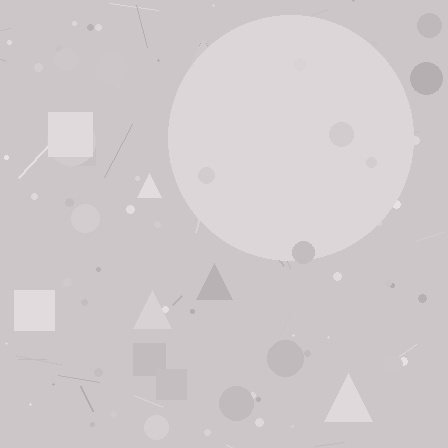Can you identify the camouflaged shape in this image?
The camouflaged shape is a circle.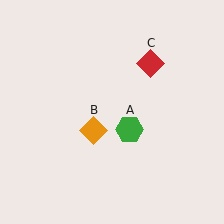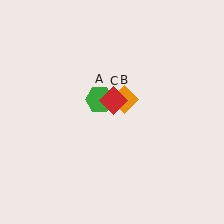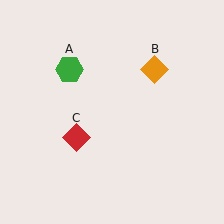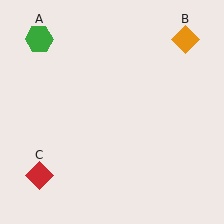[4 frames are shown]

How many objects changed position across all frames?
3 objects changed position: green hexagon (object A), orange diamond (object B), red diamond (object C).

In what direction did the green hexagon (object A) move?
The green hexagon (object A) moved up and to the left.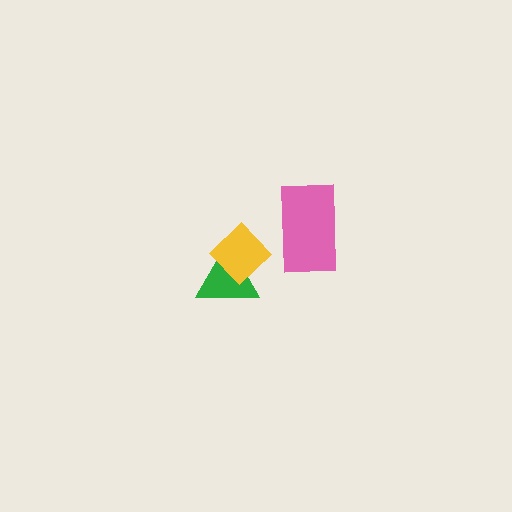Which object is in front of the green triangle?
The yellow diamond is in front of the green triangle.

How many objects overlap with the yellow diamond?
1 object overlaps with the yellow diamond.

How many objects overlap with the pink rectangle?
0 objects overlap with the pink rectangle.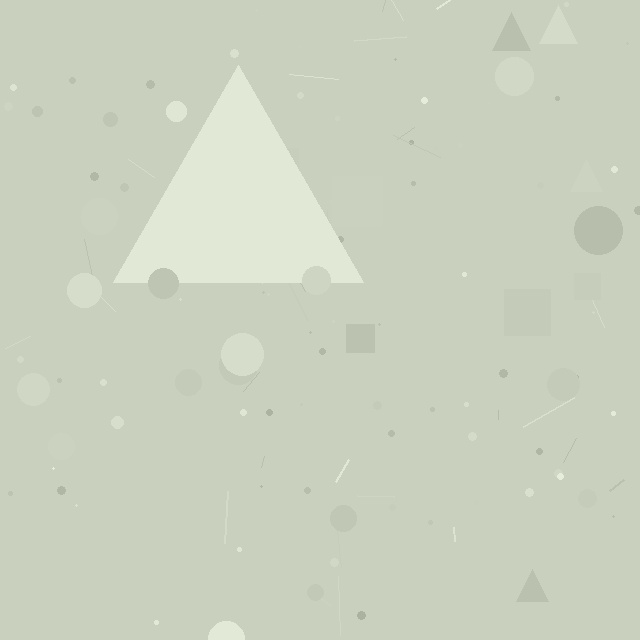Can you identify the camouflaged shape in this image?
The camouflaged shape is a triangle.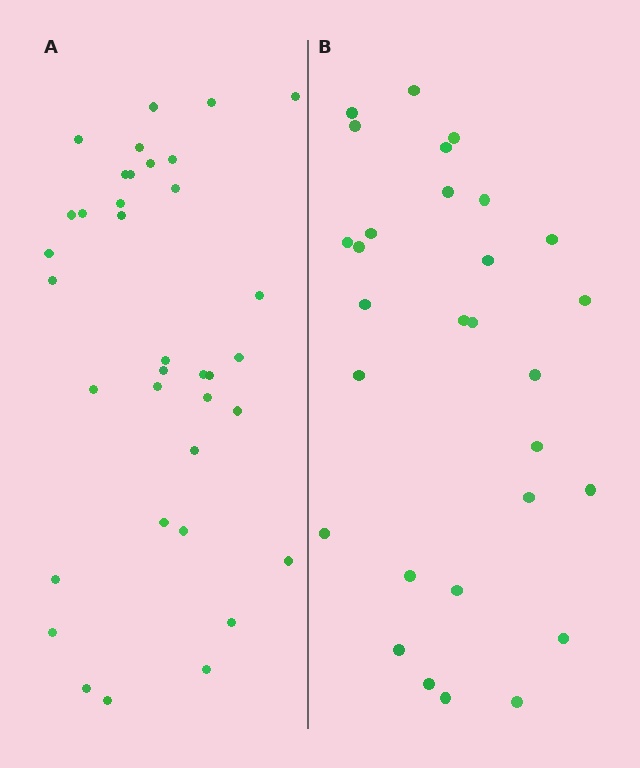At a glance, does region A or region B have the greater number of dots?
Region A (the left region) has more dots.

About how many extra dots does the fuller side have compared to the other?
Region A has roughly 8 or so more dots than region B.